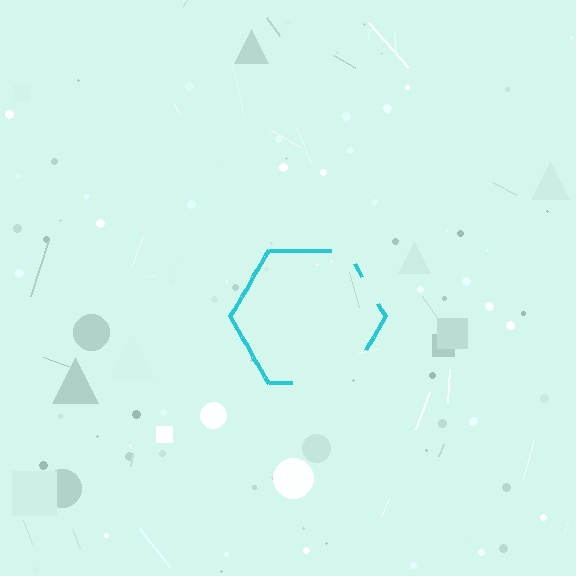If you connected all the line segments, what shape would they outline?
They would outline a hexagon.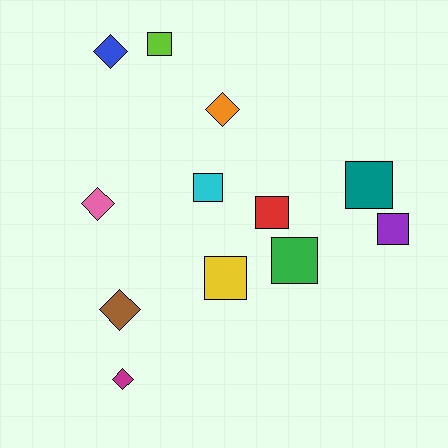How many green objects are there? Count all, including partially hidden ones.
There is 1 green object.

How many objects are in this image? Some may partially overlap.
There are 12 objects.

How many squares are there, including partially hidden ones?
There are 7 squares.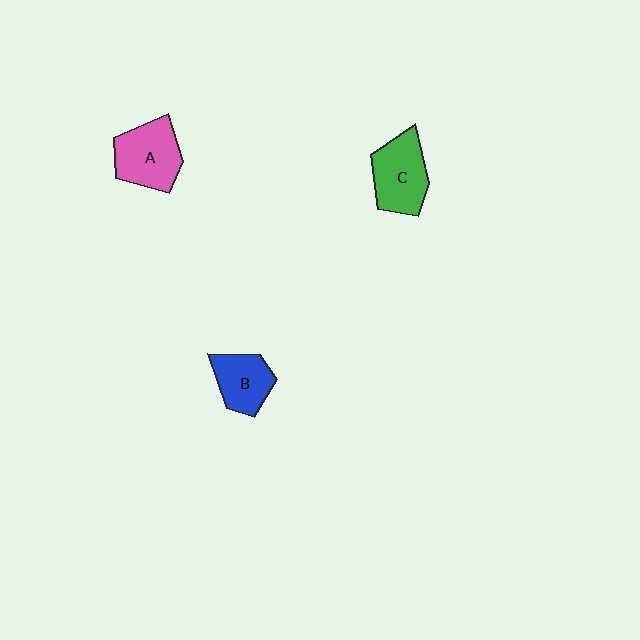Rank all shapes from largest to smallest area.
From largest to smallest: A (pink), C (green), B (blue).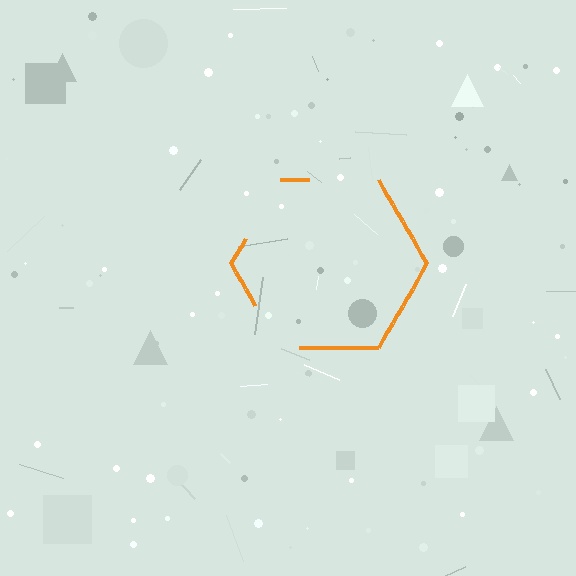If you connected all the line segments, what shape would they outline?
They would outline a hexagon.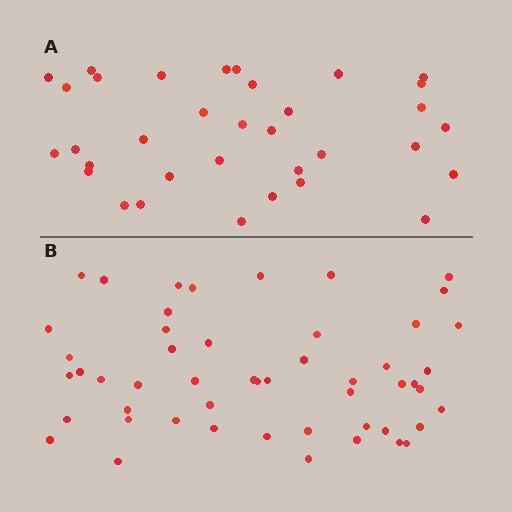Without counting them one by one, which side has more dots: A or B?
Region B (the bottom region) has more dots.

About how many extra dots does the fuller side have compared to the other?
Region B has approximately 15 more dots than region A.